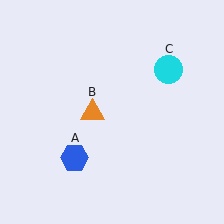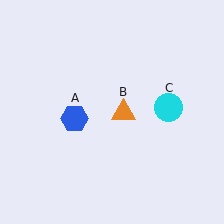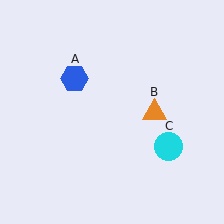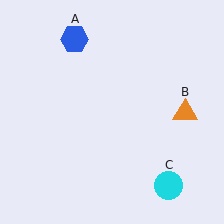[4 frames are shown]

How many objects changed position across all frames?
3 objects changed position: blue hexagon (object A), orange triangle (object B), cyan circle (object C).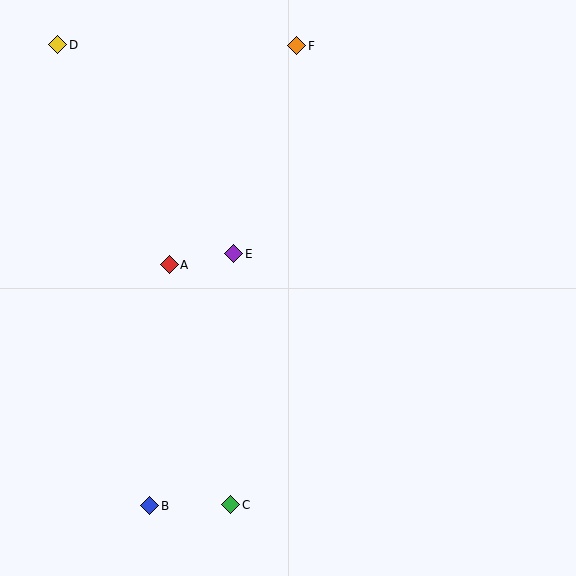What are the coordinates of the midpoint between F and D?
The midpoint between F and D is at (177, 45).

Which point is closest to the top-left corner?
Point D is closest to the top-left corner.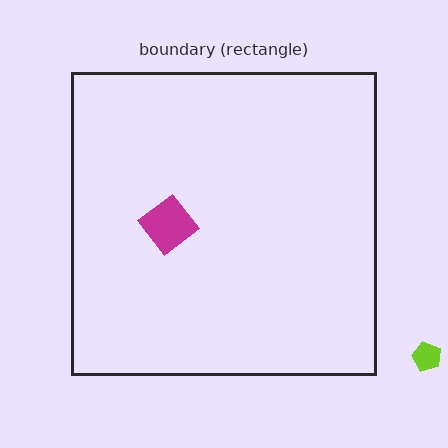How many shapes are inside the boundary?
1 inside, 1 outside.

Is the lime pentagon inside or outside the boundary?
Outside.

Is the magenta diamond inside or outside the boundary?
Inside.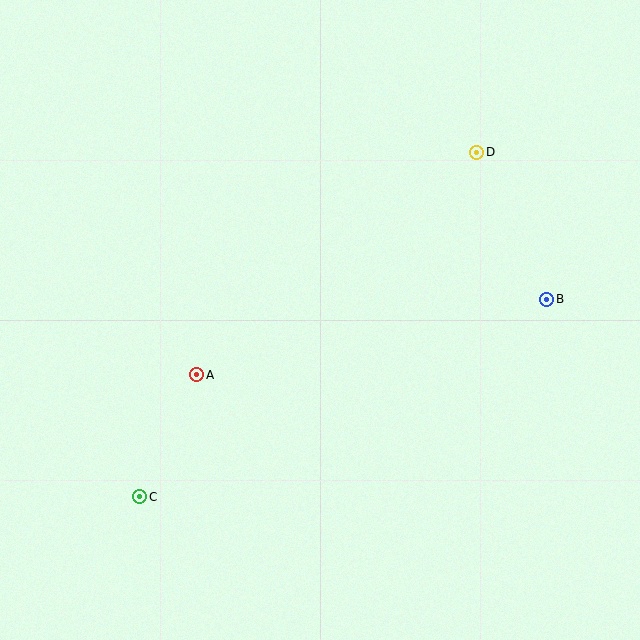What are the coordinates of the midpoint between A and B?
The midpoint between A and B is at (372, 337).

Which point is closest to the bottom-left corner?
Point C is closest to the bottom-left corner.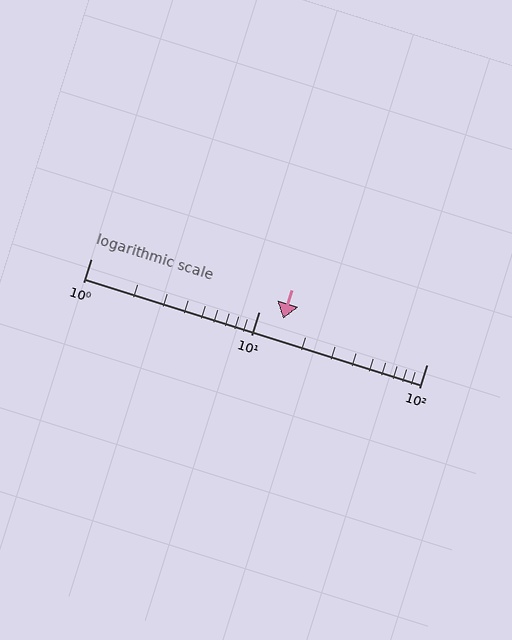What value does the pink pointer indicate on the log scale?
The pointer indicates approximately 14.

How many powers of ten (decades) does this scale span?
The scale spans 2 decades, from 1 to 100.